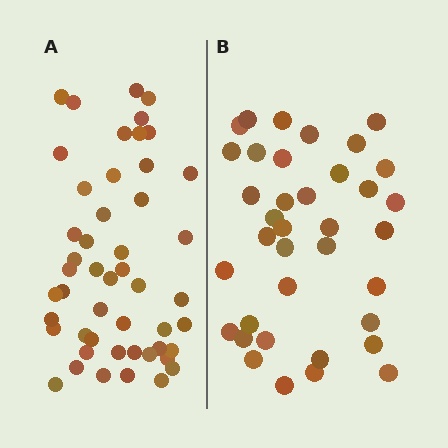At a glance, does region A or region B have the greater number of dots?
Region A (the left region) has more dots.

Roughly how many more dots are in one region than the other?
Region A has roughly 12 or so more dots than region B.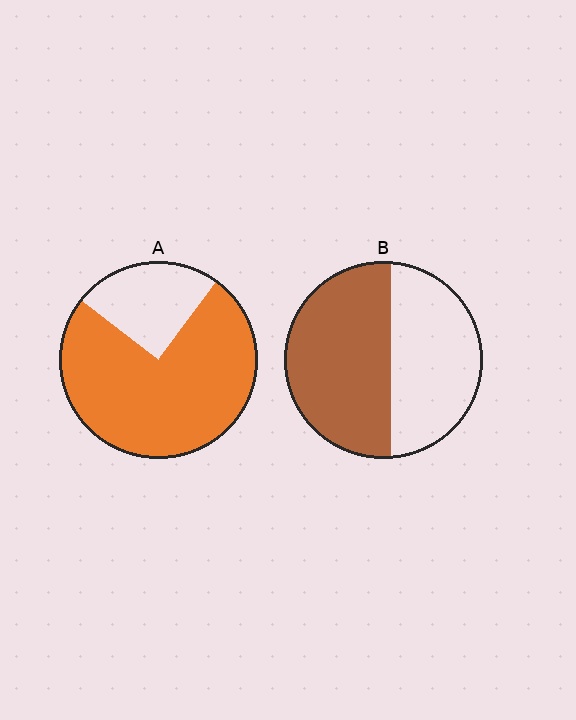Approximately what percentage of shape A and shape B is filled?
A is approximately 75% and B is approximately 55%.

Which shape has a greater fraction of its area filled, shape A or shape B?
Shape A.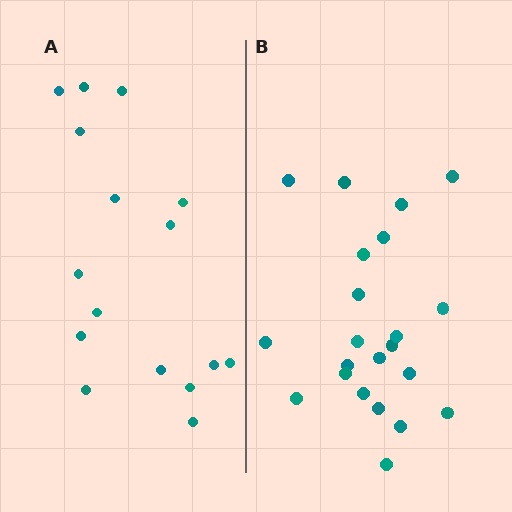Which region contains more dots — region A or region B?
Region B (the right region) has more dots.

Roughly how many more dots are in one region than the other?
Region B has about 6 more dots than region A.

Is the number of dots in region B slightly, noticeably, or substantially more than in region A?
Region B has noticeably more, but not dramatically so. The ratio is roughly 1.4 to 1.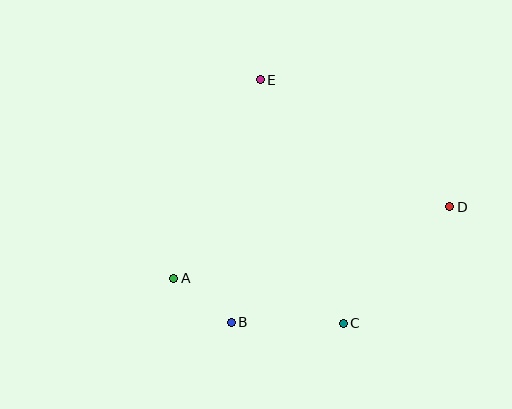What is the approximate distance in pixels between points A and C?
The distance between A and C is approximately 176 pixels.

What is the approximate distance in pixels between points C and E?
The distance between C and E is approximately 257 pixels.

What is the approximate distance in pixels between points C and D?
The distance between C and D is approximately 158 pixels.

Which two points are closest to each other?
Points A and B are closest to each other.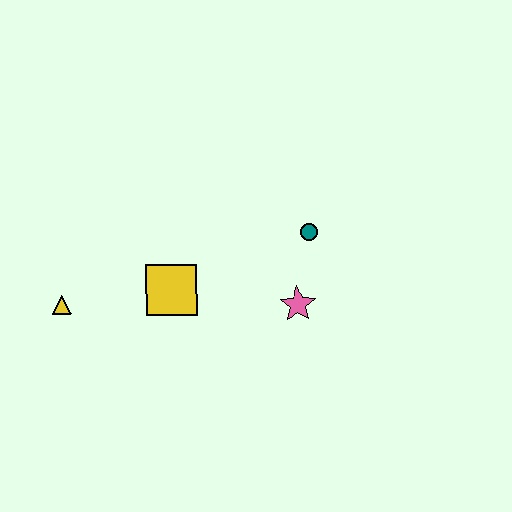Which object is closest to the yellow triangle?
The yellow square is closest to the yellow triangle.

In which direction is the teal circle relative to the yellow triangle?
The teal circle is to the right of the yellow triangle.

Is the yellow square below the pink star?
No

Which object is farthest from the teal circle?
The yellow triangle is farthest from the teal circle.